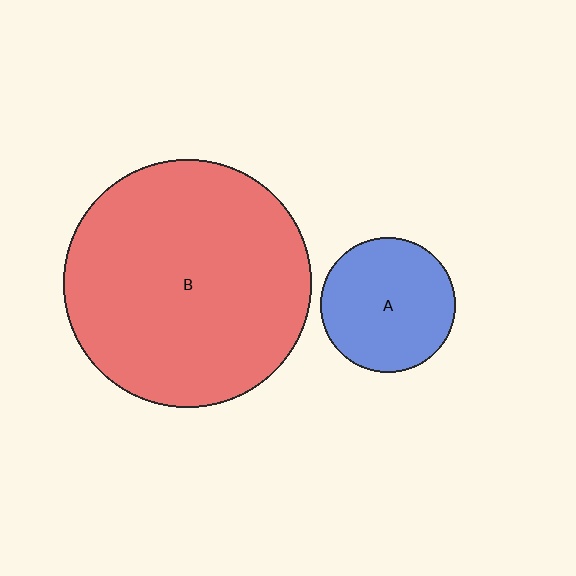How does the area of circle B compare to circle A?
Approximately 3.4 times.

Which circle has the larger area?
Circle B (red).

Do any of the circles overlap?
No, none of the circles overlap.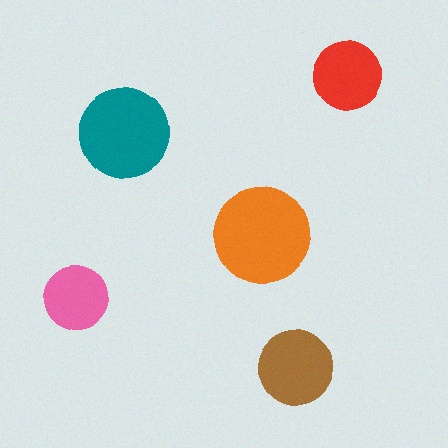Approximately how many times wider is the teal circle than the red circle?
About 1.5 times wider.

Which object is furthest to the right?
The red circle is rightmost.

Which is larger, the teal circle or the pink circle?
The teal one.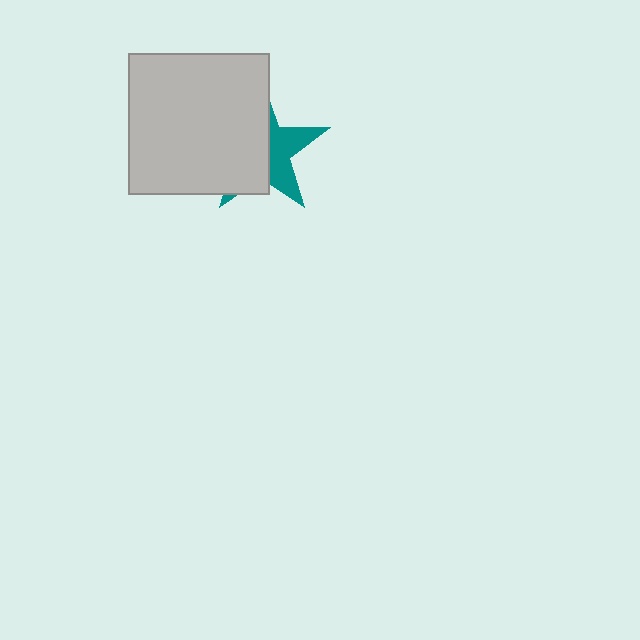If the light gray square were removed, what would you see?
You would see the complete teal star.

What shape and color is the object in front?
The object in front is a light gray square.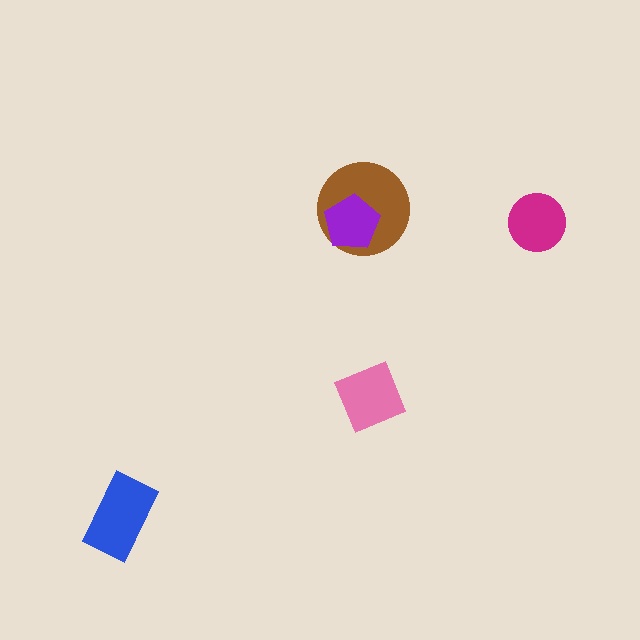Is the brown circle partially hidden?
Yes, it is partially covered by another shape.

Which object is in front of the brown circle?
The purple pentagon is in front of the brown circle.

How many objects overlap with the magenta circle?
0 objects overlap with the magenta circle.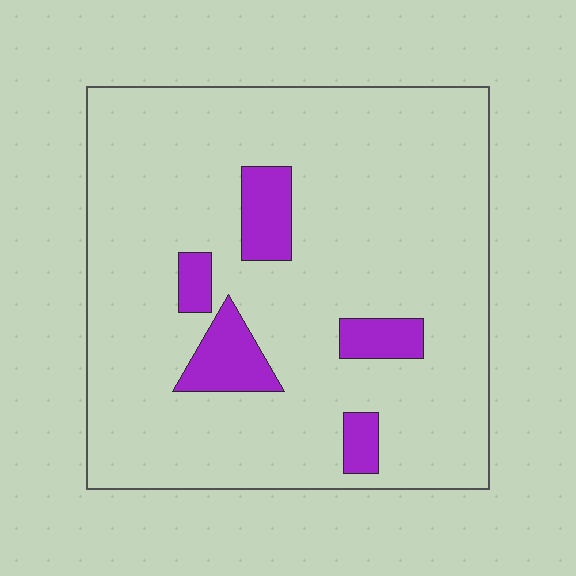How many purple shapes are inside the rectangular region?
5.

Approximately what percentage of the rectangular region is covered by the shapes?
Approximately 10%.